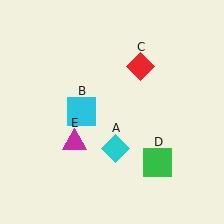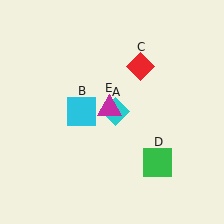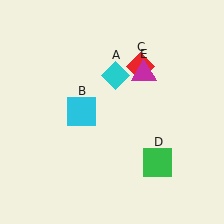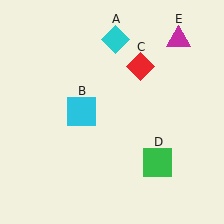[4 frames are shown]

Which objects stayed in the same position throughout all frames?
Cyan square (object B) and red diamond (object C) and green square (object D) remained stationary.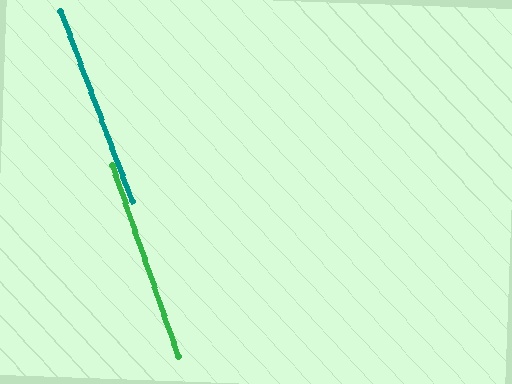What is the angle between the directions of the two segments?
Approximately 2 degrees.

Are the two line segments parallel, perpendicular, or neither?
Parallel — their directions differ by only 1.6°.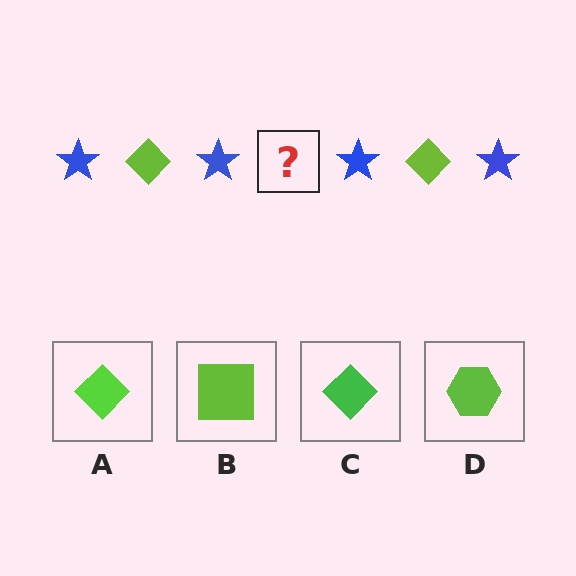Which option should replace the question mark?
Option A.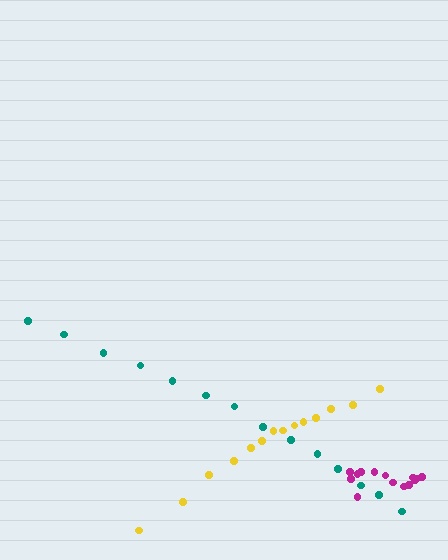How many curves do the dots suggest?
There are 3 distinct paths.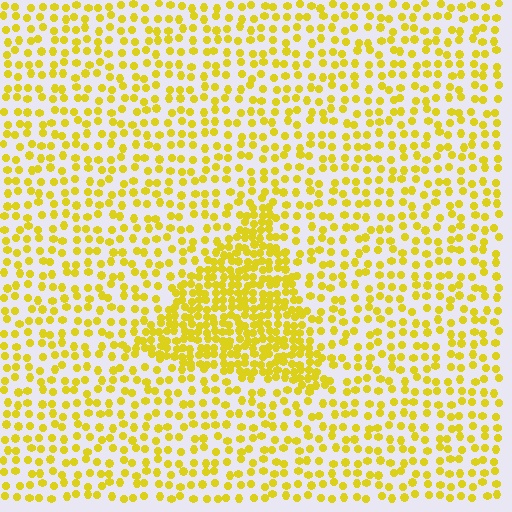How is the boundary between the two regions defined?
The boundary is defined by a change in element density (approximately 2.2x ratio). All elements are the same color, size, and shape.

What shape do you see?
I see a triangle.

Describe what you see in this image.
The image contains small yellow elements arranged at two different densities. A triangle-shaped region is visible where the elements are more densely packed than the surrounding area.